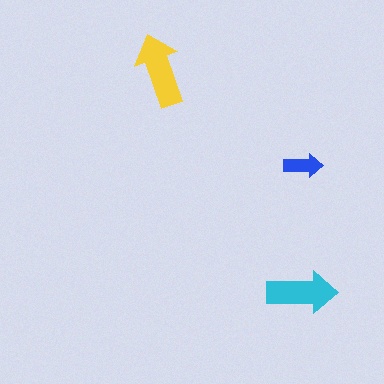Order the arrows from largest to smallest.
the yellow one, the cyan one, the blue one.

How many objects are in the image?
There are 3 objects in the image.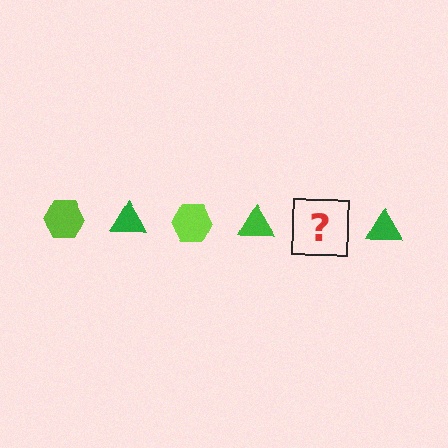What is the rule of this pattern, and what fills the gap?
The rule is that the pattern alternates between lime hexagon and green triangle. The gap should be filled with a lime hexagon.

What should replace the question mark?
The question mark should be replaced with a lime hexagon.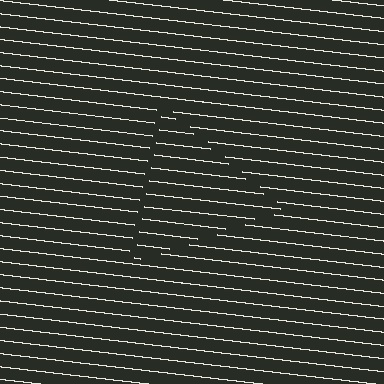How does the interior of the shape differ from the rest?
The interior of the shape contains the same grating, shifted by half a period — the contour is defined by the phase discontinuity where line-ends from the inner and outer gratings abut.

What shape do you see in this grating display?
An illusory triangle. The interior of the shape contains the same grating, shifted by half a period — the contour is defined by the phase discontinuity where line-ends from the inner and outer gratings abut.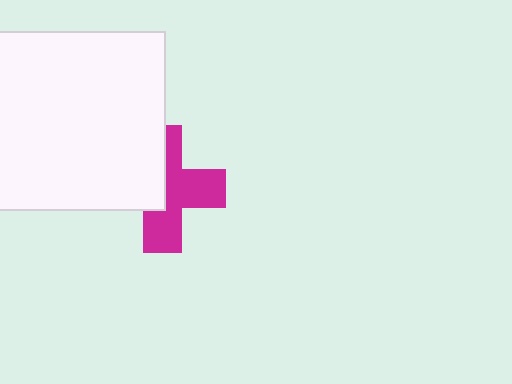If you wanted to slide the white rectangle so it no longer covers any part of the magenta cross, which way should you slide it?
Slide it left — that is the most direct way to separate the two shapes.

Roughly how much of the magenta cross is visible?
About half of it is visible (roughly 57%).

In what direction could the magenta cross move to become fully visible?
The magenta cross could move right. That would shift it out from behind the white rectangle entirely.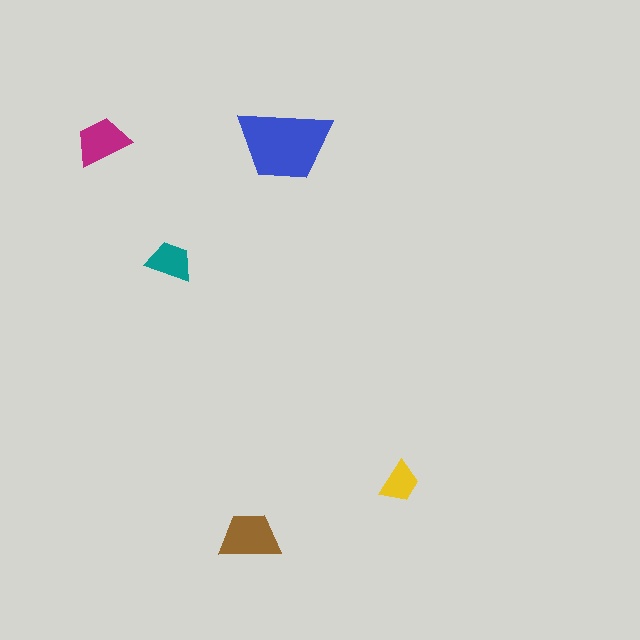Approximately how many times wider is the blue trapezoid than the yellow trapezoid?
About 2.5 times wider.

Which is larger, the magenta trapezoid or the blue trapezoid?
The blue one.